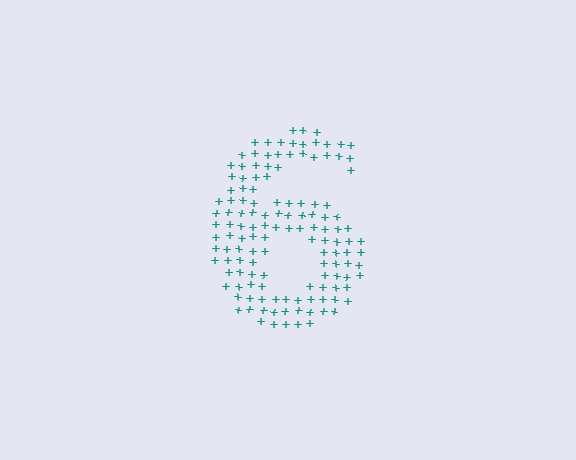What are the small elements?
The small elements are plus signs.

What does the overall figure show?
The overall figure shows the digit 6.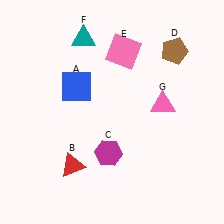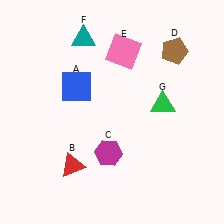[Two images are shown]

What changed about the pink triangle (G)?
In Image 1, G is pink. In Image 2, it changed to green.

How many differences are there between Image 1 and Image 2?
There is 1 difference between the two images.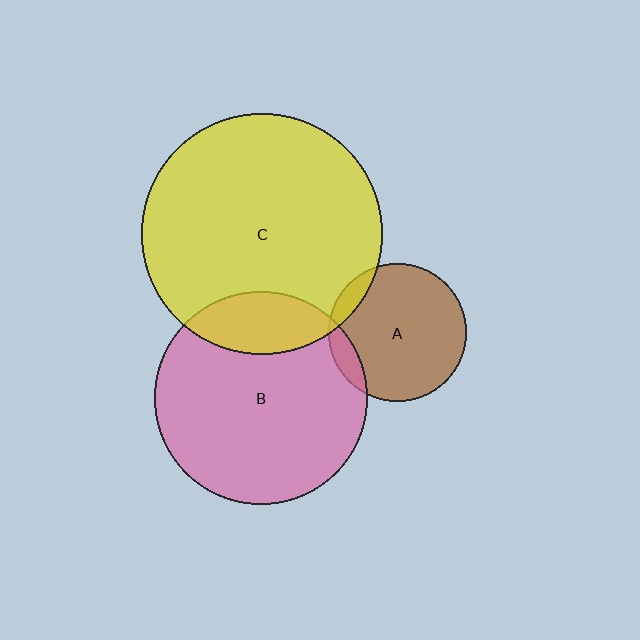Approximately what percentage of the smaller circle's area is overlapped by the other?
Approximately 10%.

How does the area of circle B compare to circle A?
Approximately 2.4 times.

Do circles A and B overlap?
Yes.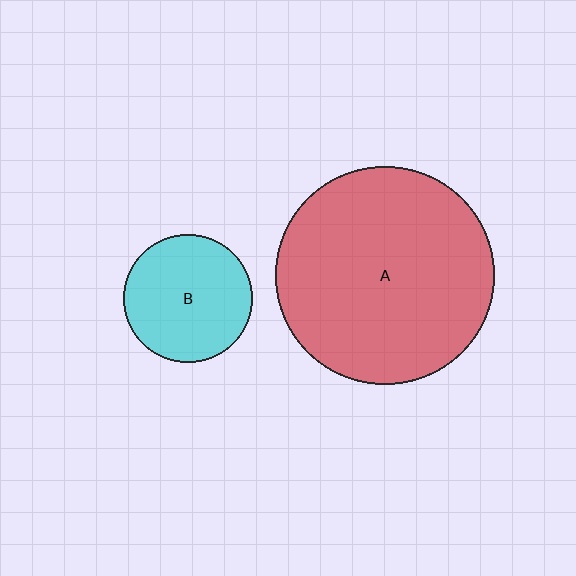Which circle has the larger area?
Circle A (red).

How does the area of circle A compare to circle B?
Approximately 2.9 times.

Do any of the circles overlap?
No, none of the circles overlap.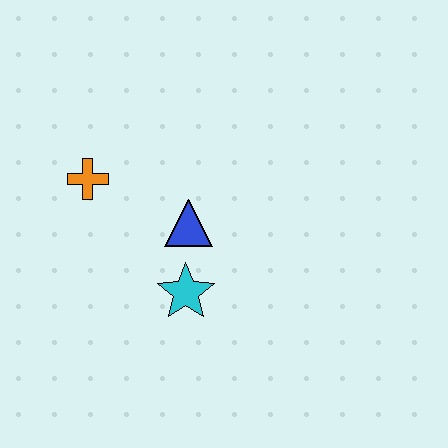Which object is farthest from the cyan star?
The orange cross is farthest from the cyan star.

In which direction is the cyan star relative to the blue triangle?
The cyan star is below the blue triangle.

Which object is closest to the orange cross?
The blue triangle is closest to the orange cross.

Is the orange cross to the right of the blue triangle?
No